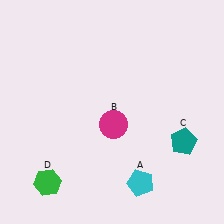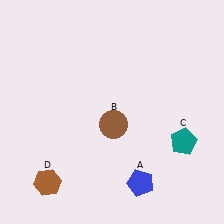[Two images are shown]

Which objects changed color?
A changed from cyan to blue. B changed from magenta to brown. D changed from green to brown.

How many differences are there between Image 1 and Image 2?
There are 3 differences between the two images.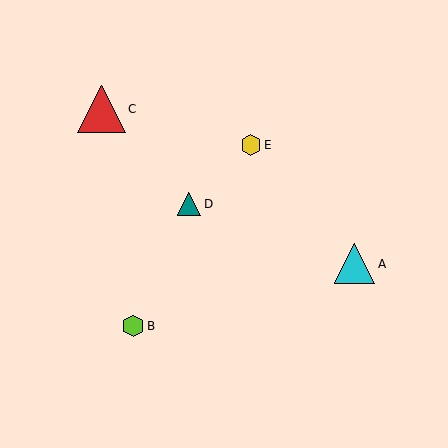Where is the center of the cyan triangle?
The center of the cyan triangle is at (355, 264).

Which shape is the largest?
The red triangle (labeled C) is the largest.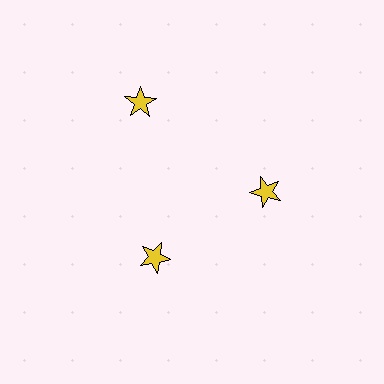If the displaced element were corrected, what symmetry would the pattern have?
It would have 3-fold rotational symmetry — the pattern would map onto itself every 120 degrees.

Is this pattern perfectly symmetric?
No. The 3 yellow stars are arranged in a ring, but one element near the 11 o'clock position is pushed outward from the center, breaking the 3-fold rotational symmetry.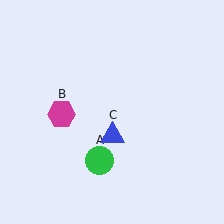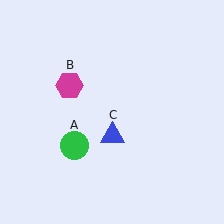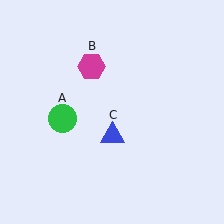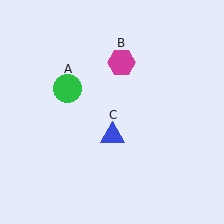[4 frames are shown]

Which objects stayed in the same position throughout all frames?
Blue triangle (object C) remained stationary.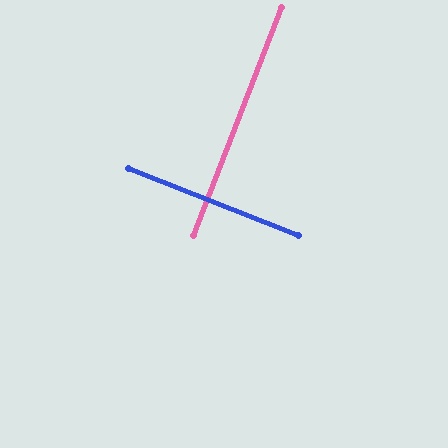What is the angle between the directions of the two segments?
Approximately 89 degrees.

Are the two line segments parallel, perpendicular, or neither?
Perpendicular — they meet at approximately 89°.